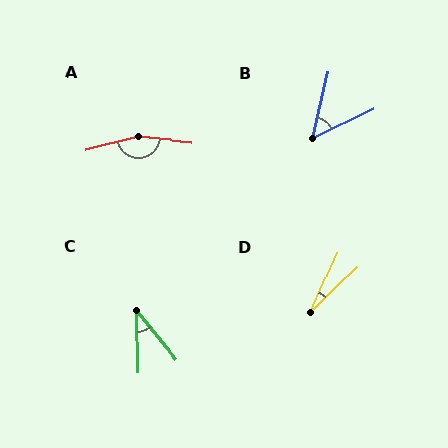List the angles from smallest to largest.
D (21°), C (38°), B (51°), A (160°).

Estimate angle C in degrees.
Approximately 38 degrees.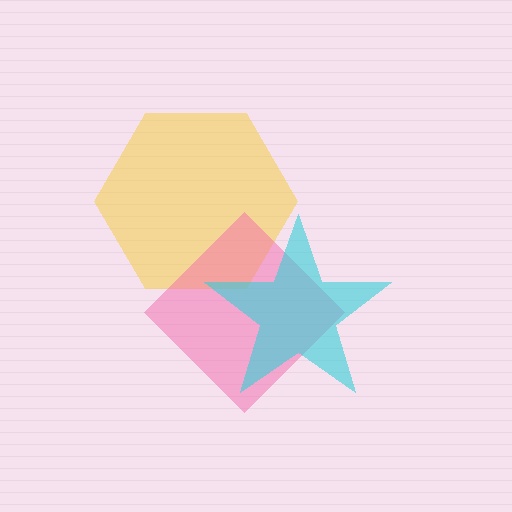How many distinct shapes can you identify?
There are 3 distinct shapes: a yellow hexagon, a pink diamond, a cyan star.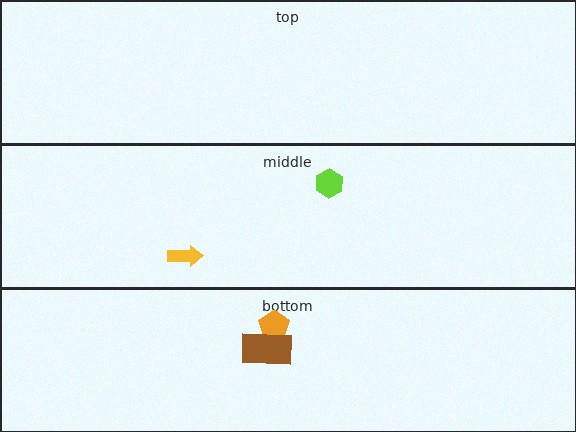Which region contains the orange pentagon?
The bottom region.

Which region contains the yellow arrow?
The middle region.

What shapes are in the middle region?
The yellow arrow, the lime hexagon.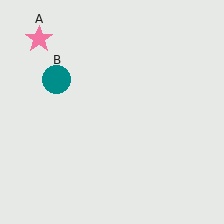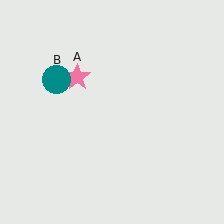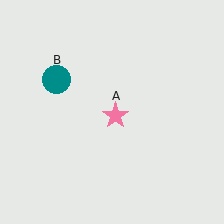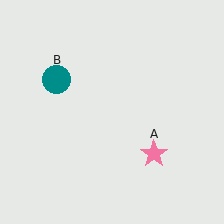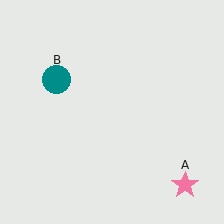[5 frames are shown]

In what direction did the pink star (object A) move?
The pink star (object A) moved down and to the right.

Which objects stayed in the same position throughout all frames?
Teal circle (object B) remained stationary.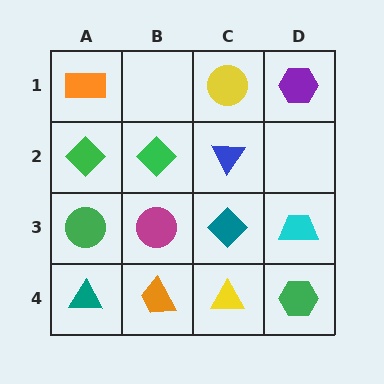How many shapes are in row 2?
3 shapes.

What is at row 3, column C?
A teal diamond.